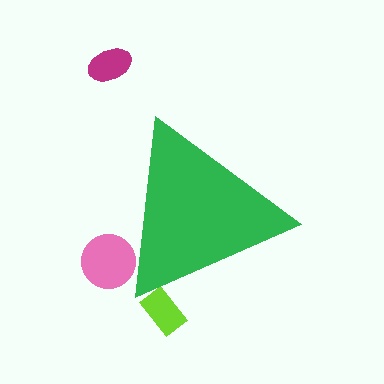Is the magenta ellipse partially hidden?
No, the magenta ellipse is fully visible.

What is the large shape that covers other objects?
A green triangle.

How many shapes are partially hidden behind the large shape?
2 shapes are partially hidden.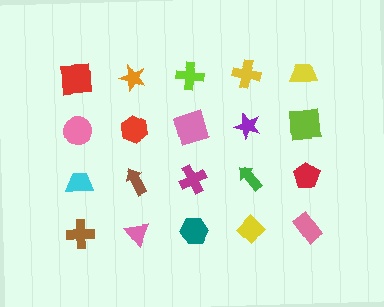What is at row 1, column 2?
An orange star.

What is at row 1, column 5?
A yellow trapezoid.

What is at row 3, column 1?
A cyan trapezoid.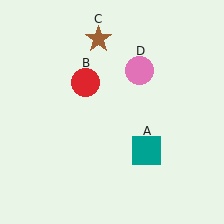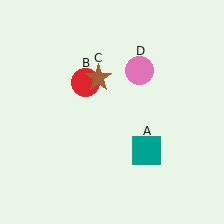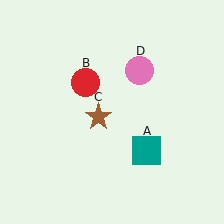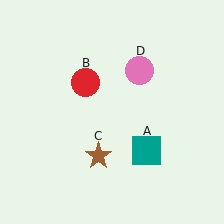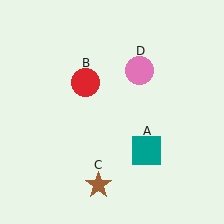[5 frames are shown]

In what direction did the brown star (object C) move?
The brown star (object C) moved down.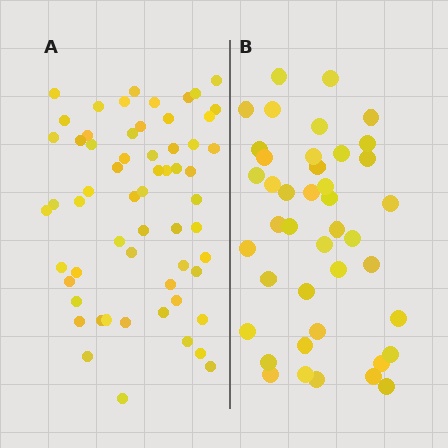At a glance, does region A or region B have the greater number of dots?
Region A (the left region) has more dots.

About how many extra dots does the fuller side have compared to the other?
Region A has approximately 20 more dots than region B.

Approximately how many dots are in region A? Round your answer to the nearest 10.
About 60 dots.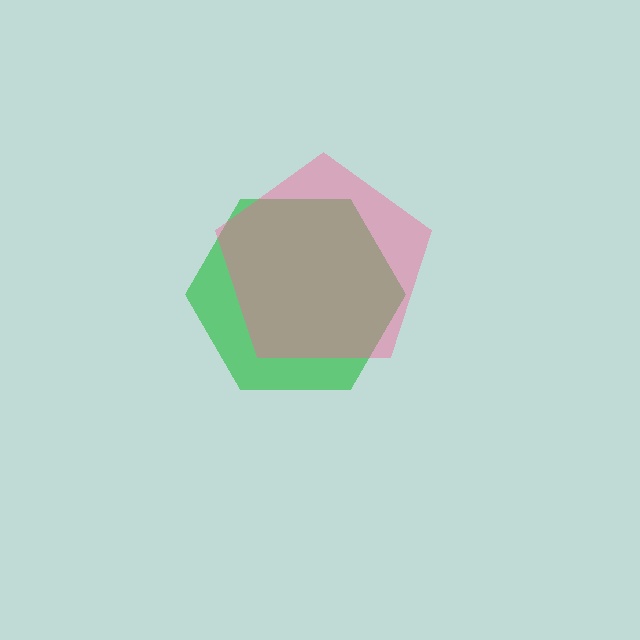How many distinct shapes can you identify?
There are 2 distinct shapes: a green hexagon, a pink pentagon.